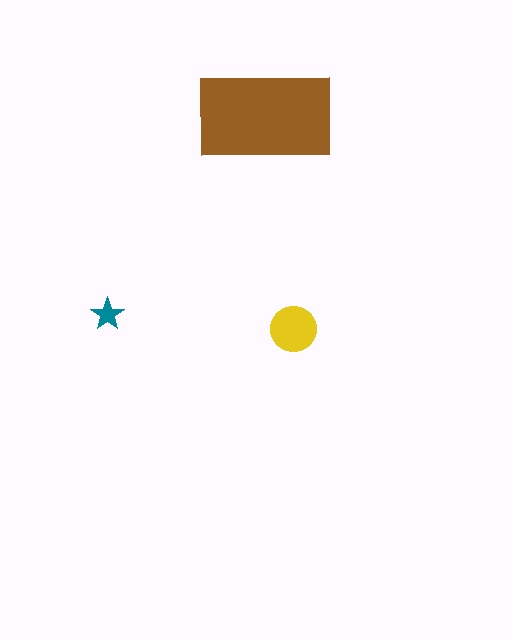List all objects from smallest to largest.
The teal star, the yellow circle, the brown rectangle.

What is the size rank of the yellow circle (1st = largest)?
2nd.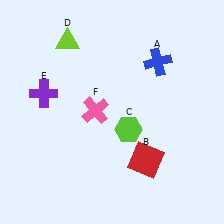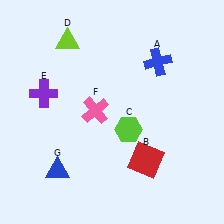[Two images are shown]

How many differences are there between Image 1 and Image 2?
There is 1 difference between the two images.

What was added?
A blue triangle (G) was added in Image 2.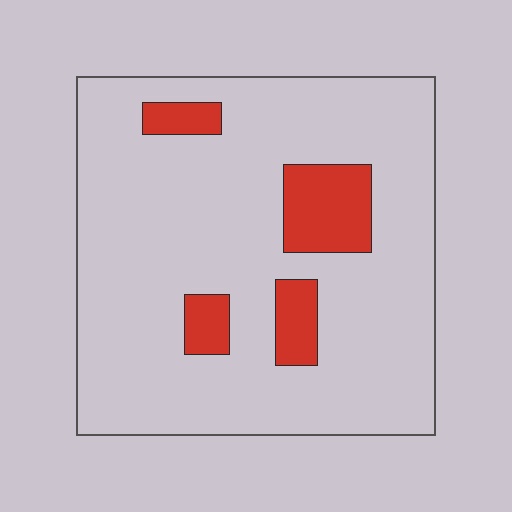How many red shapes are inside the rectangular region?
4.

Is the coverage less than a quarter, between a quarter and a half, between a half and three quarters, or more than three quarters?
Less than a quarter.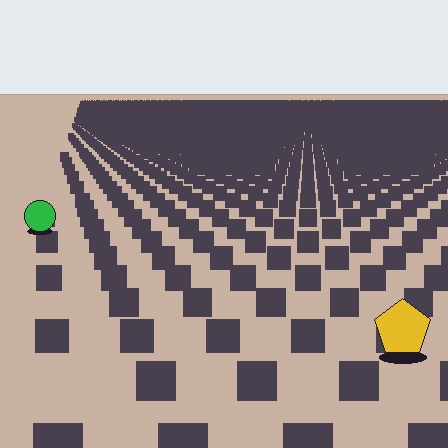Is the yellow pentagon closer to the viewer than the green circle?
Yes. The yellow pentagon is closer — you can tell from the texture gradient: the ground texture is coarser near it.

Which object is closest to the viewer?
The yellow pentagon is closest. The texture marks near it are larger and more spread out.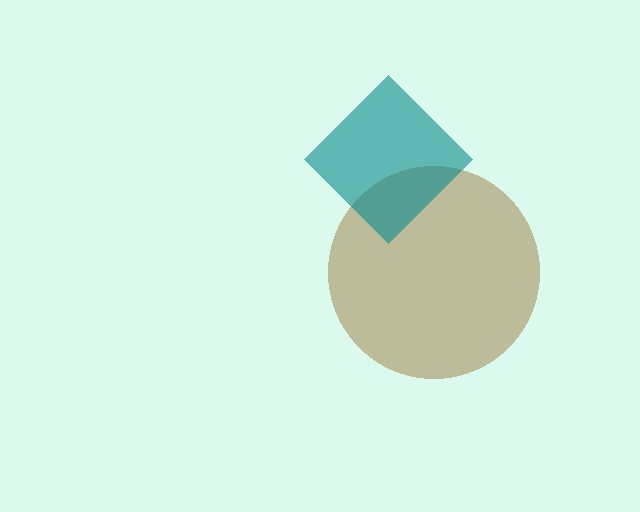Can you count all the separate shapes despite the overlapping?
Yes, there are 2 separate shapes.